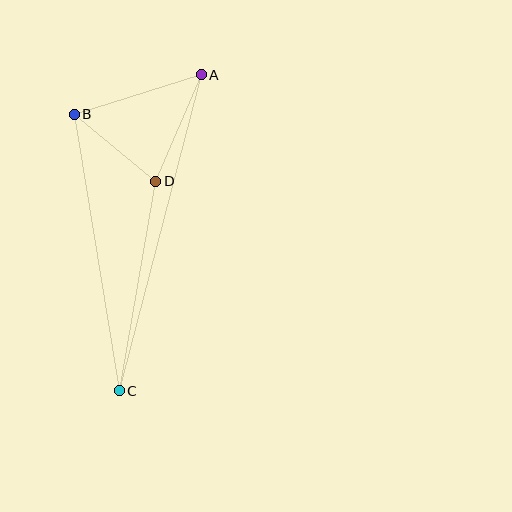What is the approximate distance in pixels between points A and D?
The distance between A and D is approximately 116 pixels.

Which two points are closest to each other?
Points B and D are closest to each other.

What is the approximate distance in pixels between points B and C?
The distance between B and C is approximately 280 pixels.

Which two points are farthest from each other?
Points A and C are farthest from each other.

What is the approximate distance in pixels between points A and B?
The distance between A and B is approximately 133 pixels.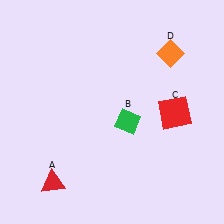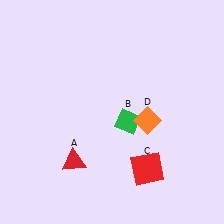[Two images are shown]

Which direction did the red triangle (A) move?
The red triangle (A) moved right.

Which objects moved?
The objects that moved are: the red triangle (A), the red square (C), the orange diamond (D).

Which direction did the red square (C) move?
The red square (C) moved down.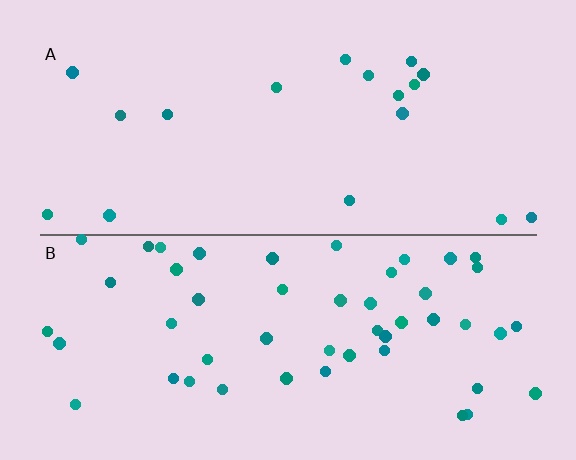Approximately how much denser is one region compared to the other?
Approximately 2.8× — region B over region A.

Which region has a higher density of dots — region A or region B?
B (the bottom).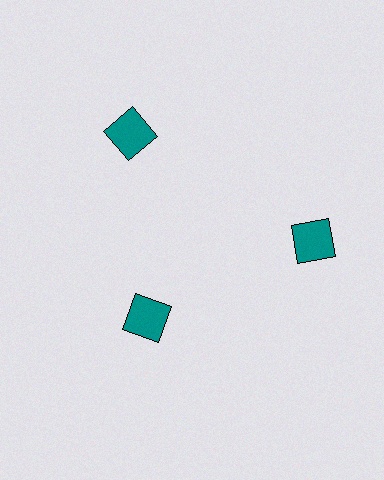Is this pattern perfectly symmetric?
No. The 3 teal squares are arranged in a ring, but one element near the 7 o'clock position is pulled inward toward the center, breaking the 3-fold rotational symmetry.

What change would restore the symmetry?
The symmetry would be restored by moving it outward, back onto the ring so that all 3 squares sit at equal angles and equal distance from the center.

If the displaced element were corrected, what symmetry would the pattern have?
It would have 3-fold rotational symmetry — the pattern would map onto itself every 120 degrees.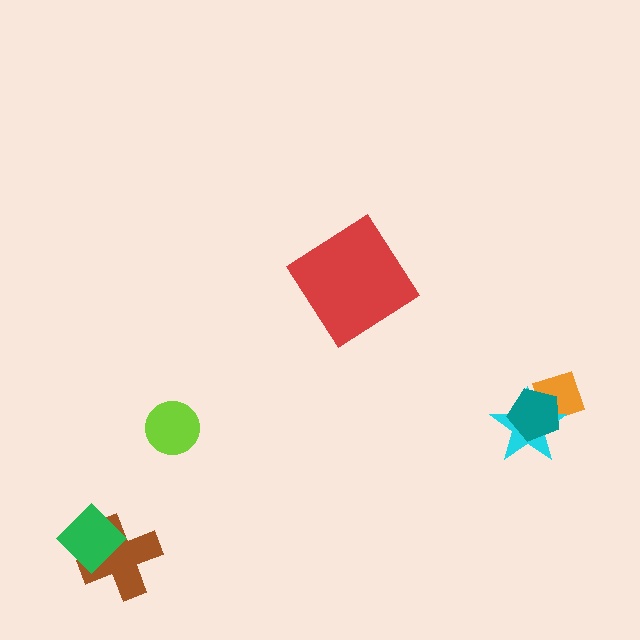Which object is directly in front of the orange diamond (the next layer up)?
The cyan star is directly in front of the orange diamond.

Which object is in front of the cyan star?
The teal pentagon is in front of the cyan star.